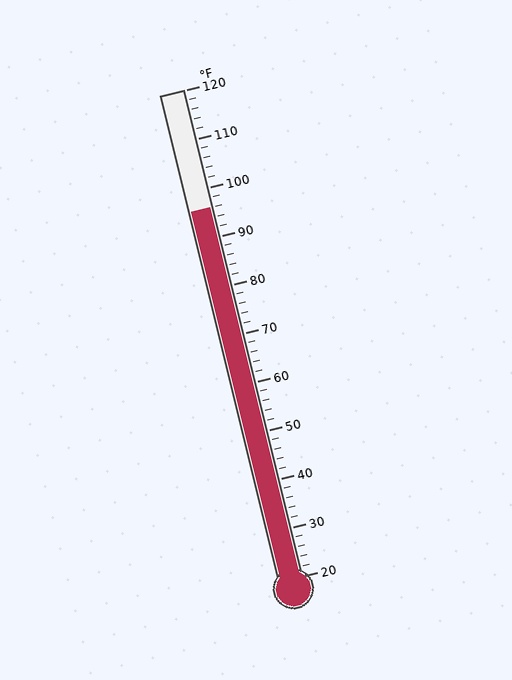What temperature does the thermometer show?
The thermometer shows approximately 96°F.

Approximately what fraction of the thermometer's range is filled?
The thermometer is filled to approximately 75% of its range.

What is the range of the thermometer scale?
The thermometer scale ranges from 20°F to 120°F.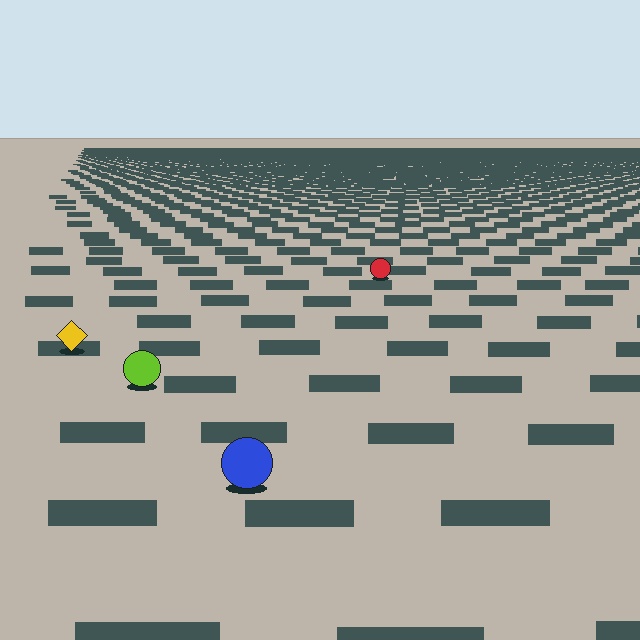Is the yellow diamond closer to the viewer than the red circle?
Yes. The yellow diamond is closer — you can tell from the texture gradient: the ground texture is coarser near it.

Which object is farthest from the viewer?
The red circle is farthest from the viewer. It appears smaller and the ground texture around it is denser.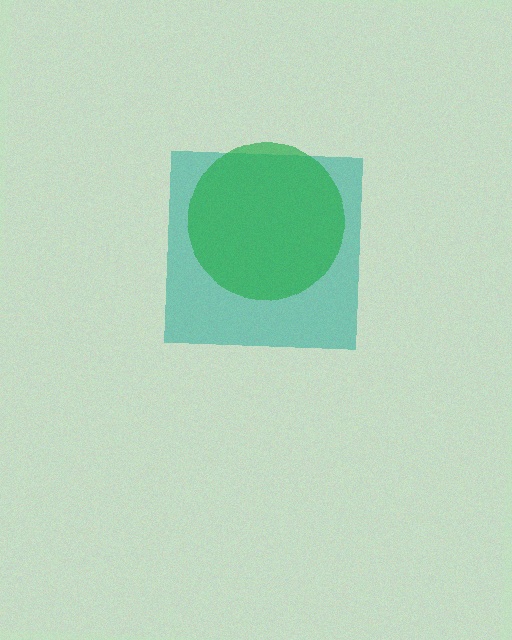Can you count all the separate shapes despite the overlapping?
Yes, there are 2 separate shapes.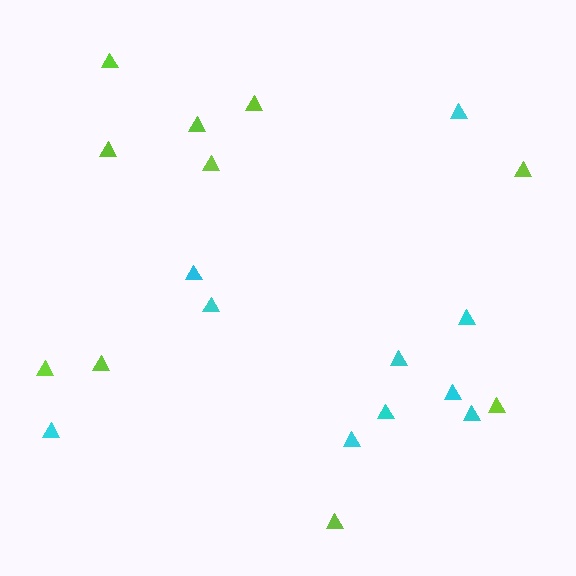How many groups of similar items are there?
There are 2 groups: one group of lime triangles (10) and one group of cyan triangles (10).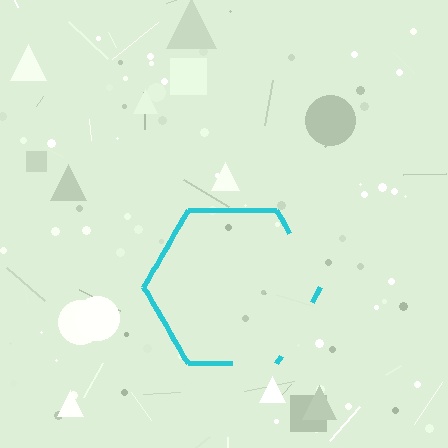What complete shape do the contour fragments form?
The contour fragments form a hexagon.